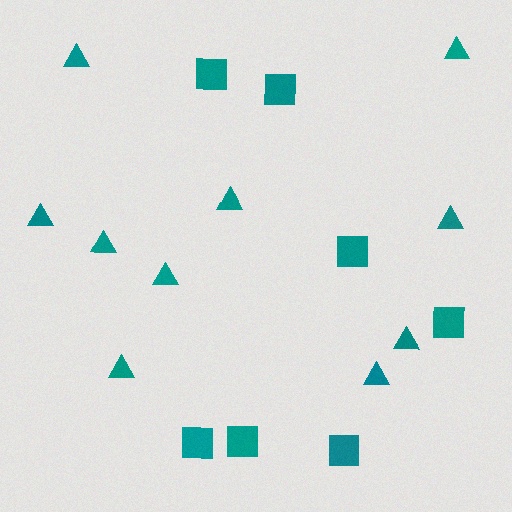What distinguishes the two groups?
There are 2 groups: one group of squares (7) and one group of triangles (10).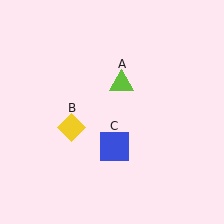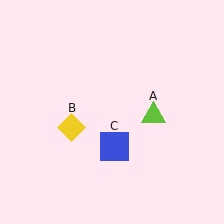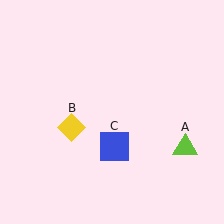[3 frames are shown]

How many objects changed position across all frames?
1 object changed position: lime triangle (object A).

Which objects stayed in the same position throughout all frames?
Yellow diamond (object B) and blue square (object C) remained stationary.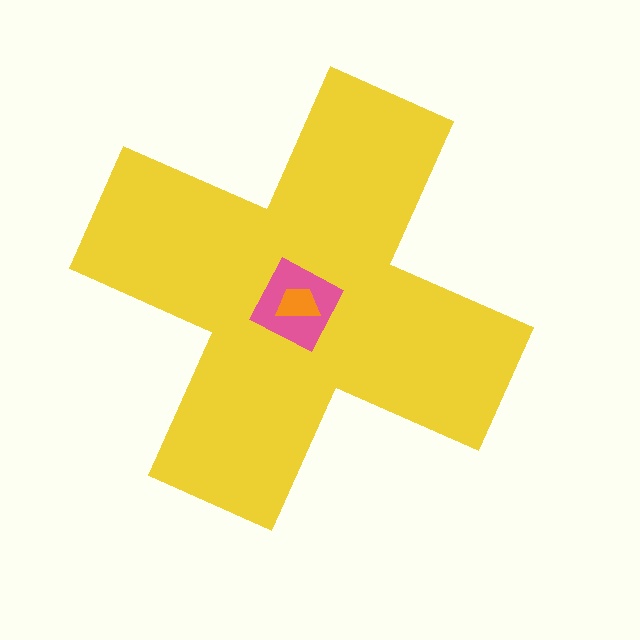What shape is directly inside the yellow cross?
The pink diamond.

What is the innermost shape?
The orange trapezoid.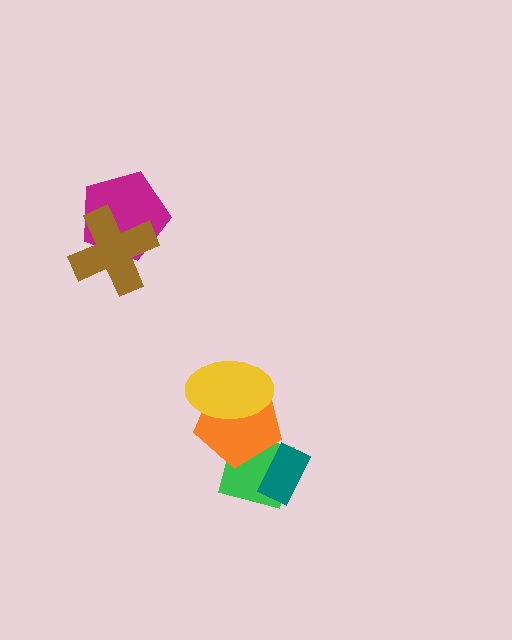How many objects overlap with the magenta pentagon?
1 object overlaps with the magenta pentagon.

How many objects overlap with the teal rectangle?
1 object overlaps with the teal rectangle.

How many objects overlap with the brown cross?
1 object overlaps with the brown cross.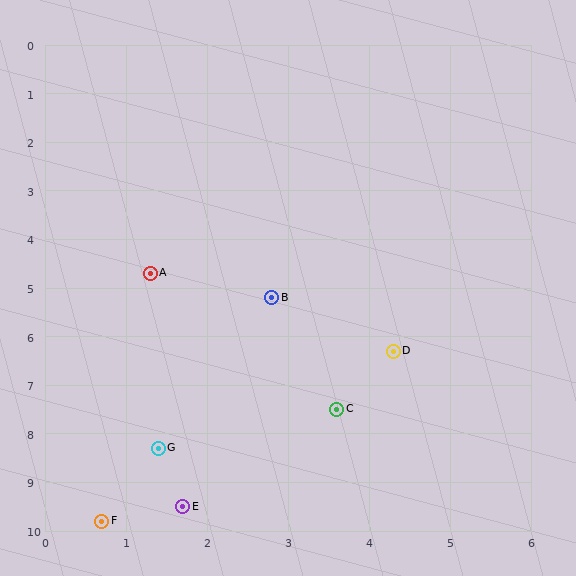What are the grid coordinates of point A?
Point A is at approximately (1.3, 4.7).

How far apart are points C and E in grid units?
Points C and E are about 2.8 grid units apart.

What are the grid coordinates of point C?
Point C is at approximately (3.6, 7.5).